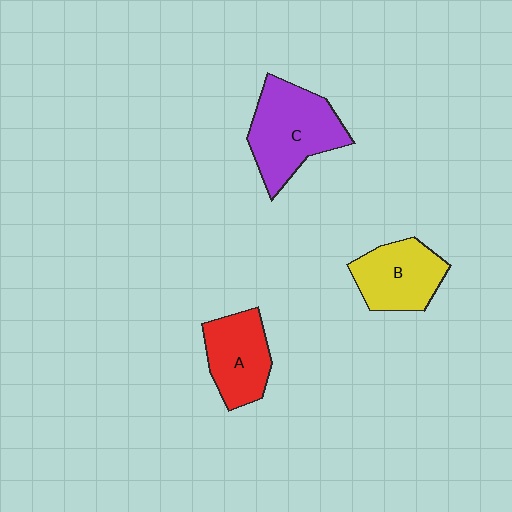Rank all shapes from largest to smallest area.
From largest to smallest: C (purple), B (yellow), A (red).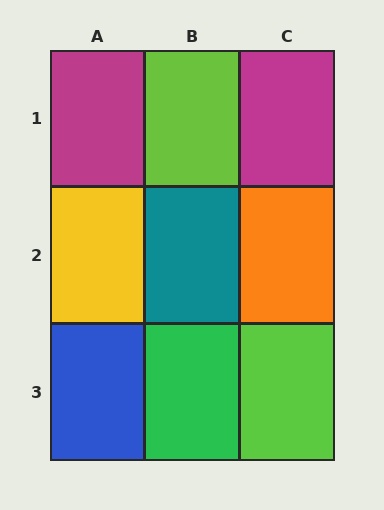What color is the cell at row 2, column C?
Orange.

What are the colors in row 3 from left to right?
Blue, green, lime.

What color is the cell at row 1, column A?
Magenta.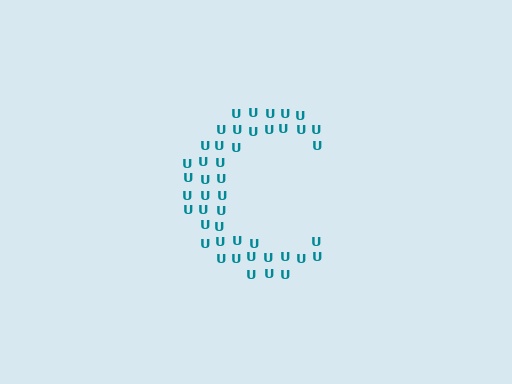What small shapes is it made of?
It is made of small letter U's.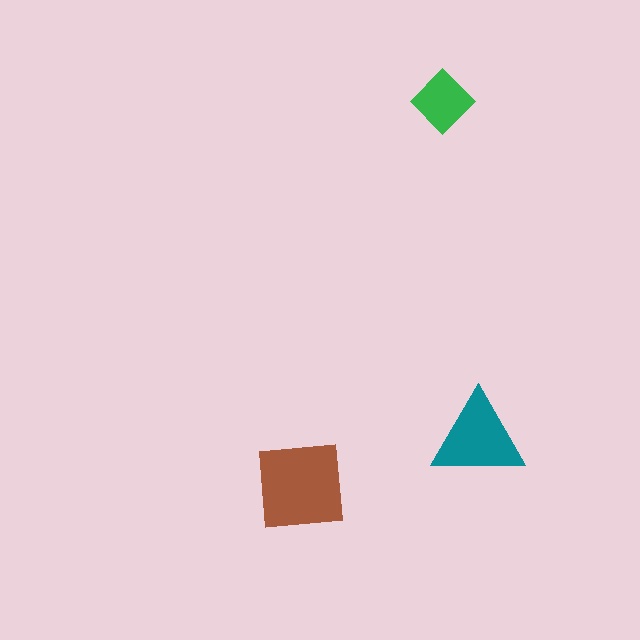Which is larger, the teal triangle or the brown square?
The brown square.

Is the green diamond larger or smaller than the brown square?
Smaller.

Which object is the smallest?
The green diamond.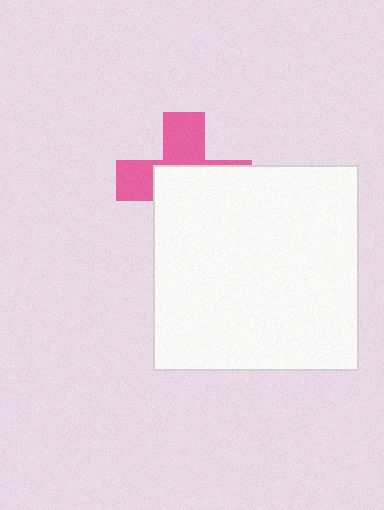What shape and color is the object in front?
The object in front is a white square.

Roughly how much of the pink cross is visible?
A small part of it is visible (roughly 43%).